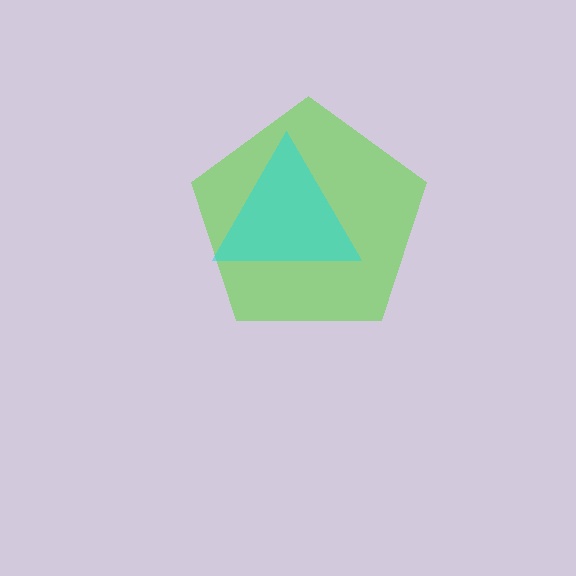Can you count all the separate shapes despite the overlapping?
Yes, there are 2 separate shapes.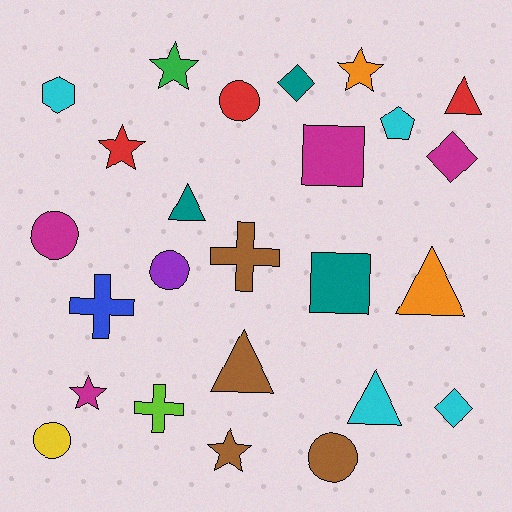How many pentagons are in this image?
There is 1 pentagon.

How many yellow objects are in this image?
There is 1 yellow object.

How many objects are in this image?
There are 25 objects.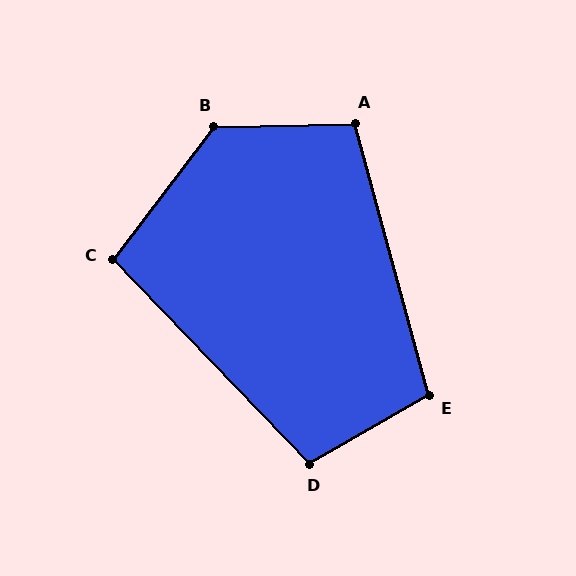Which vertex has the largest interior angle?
B, at approximately 129 degrees.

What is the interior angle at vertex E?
Approximately 105 degrees (obtuse).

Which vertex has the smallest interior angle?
C, at approximately 99 degrees.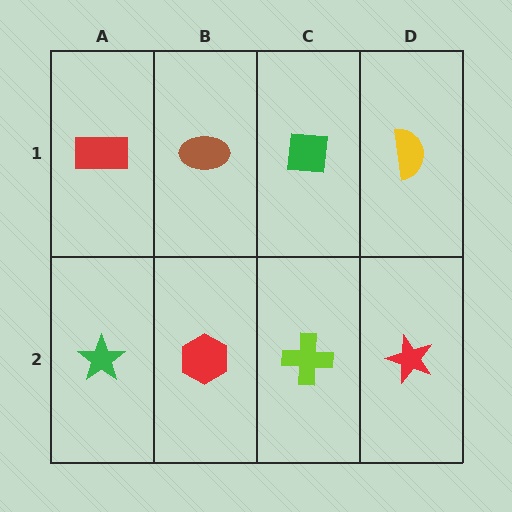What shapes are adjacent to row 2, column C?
A green square (row 1, column C), a red hexagon (row 2, column B), a red star (row 2, column D).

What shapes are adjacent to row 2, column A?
A red rectangle (row 1, column A), a red hexagon (row 2, column B).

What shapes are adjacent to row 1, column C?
A lime cross (row 2, column C), a brown ellipse (row 1, column B), a yellow semicircle (row 1, column D).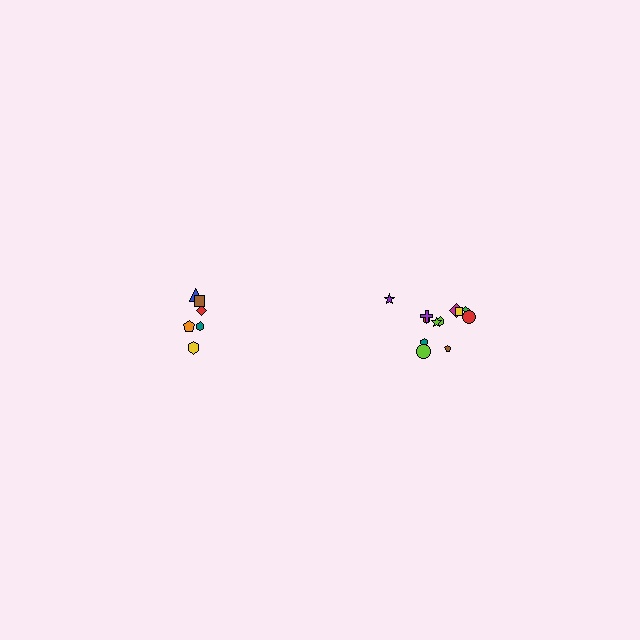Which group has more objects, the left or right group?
The right group.